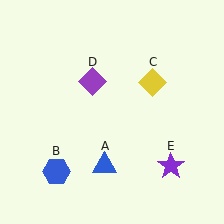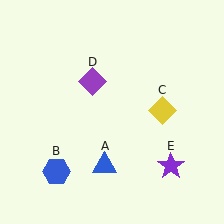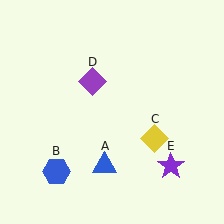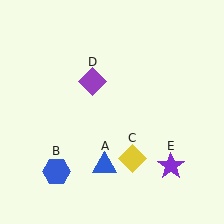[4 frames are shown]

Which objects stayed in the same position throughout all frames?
Blue triangle (object A) and blue hexagon (object B) and purple diamond (object D) and purple star (object E) remained stationary.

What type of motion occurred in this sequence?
The yellow diamond (object C) rotated clockwise around the center of the scene.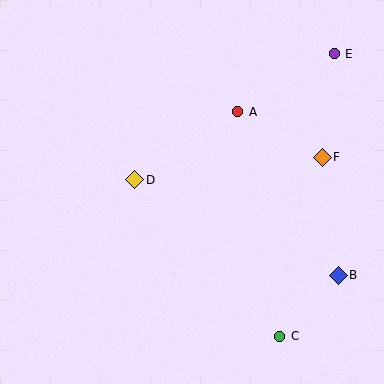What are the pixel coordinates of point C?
Point C is at (280, 336).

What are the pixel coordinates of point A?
Point A is at (238, 112).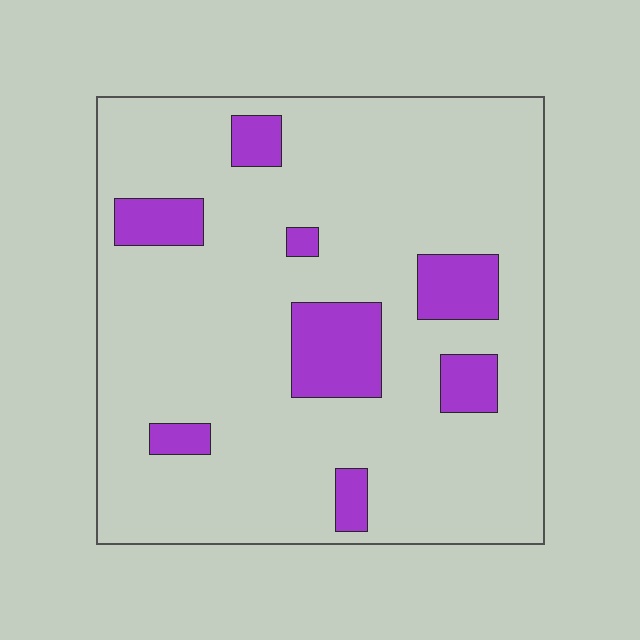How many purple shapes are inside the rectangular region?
8.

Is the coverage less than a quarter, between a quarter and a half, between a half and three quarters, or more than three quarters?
Less than a quarter.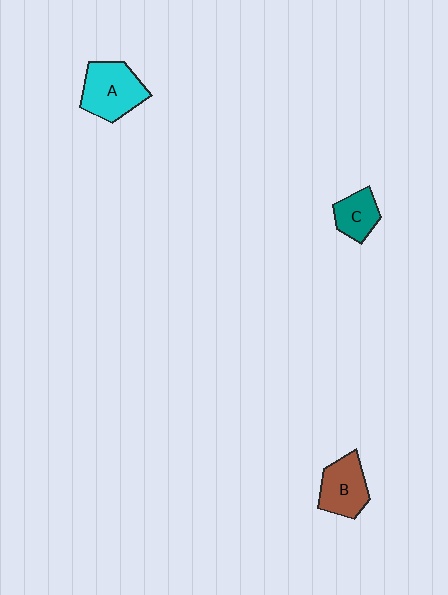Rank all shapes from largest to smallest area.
From largest to smallest: A (cyan), B (brown), C (teal).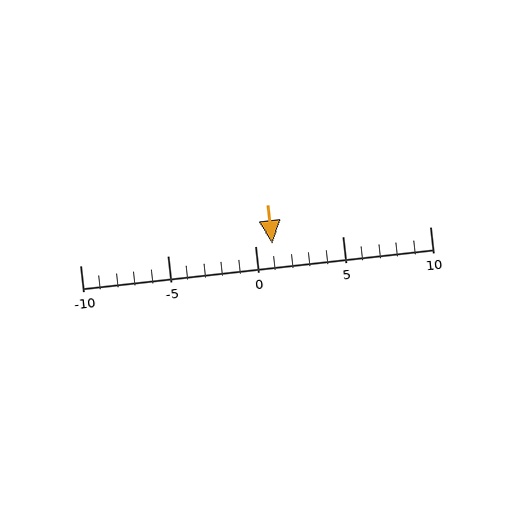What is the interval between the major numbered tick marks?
The major tick marks are spaced 5 units apart.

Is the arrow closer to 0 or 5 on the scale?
The arrow is closer to 0.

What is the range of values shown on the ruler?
The ruler shows values from -10 to 10.